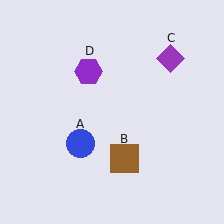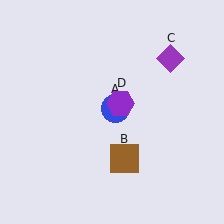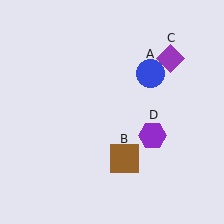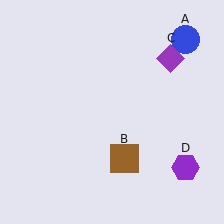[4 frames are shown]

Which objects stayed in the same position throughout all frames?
Brown square (object B) and purple diamond (object C) remained stationary.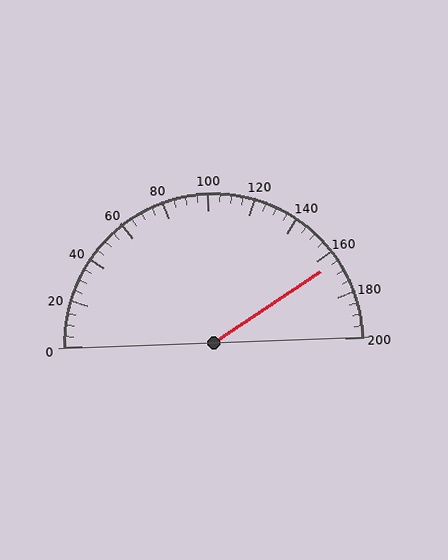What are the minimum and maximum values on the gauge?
The gauge ranges from 0 to 200.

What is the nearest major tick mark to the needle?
The nearest major tick mark is 160.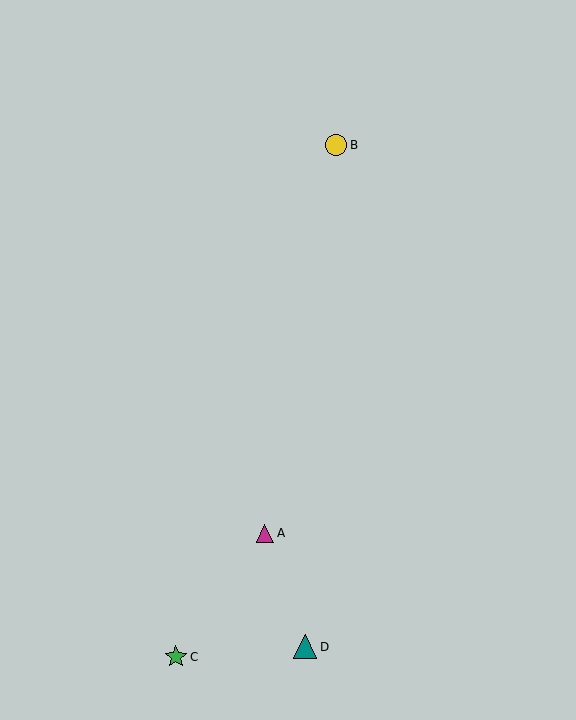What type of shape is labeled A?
Shape A is a magenta triangle.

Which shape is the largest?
The teal triangle (labeled D) is the largest.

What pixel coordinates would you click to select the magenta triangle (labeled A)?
Click at (265, 533) to select the magenta triangle A.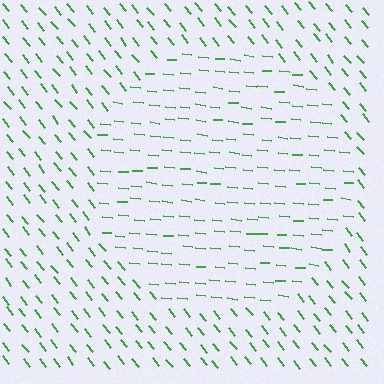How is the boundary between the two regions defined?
The boundary is defined purely by a change in line orientation (approximately 45 degrees difference). All lines are the same color and thickness.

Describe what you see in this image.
The image is filled with small green line segments. A circle region in the image has lines oriented differently from the surrounding lines, creating a visible texture boundary.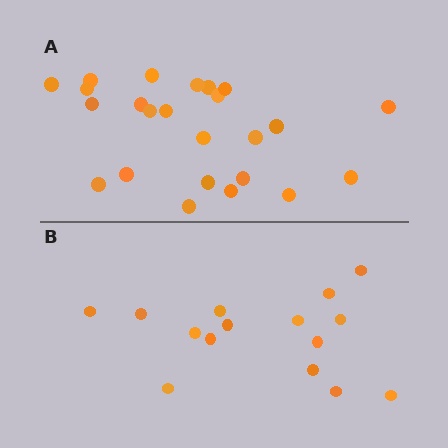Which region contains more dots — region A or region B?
Region A (the top region) has more dots.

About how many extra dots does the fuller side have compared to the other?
Region A has roughly 8 or so more dots than region B.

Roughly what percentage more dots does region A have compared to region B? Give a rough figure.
About 60% more.